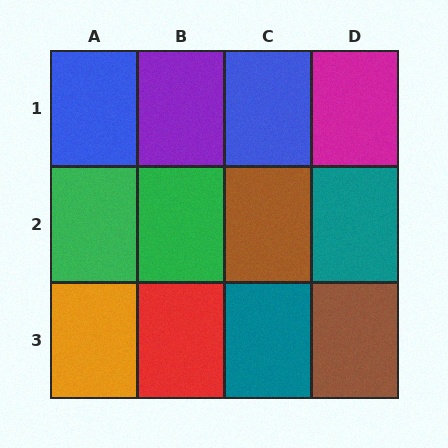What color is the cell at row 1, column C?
Blue.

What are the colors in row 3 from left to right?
Orange, red, teal, brown.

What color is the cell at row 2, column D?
Teal.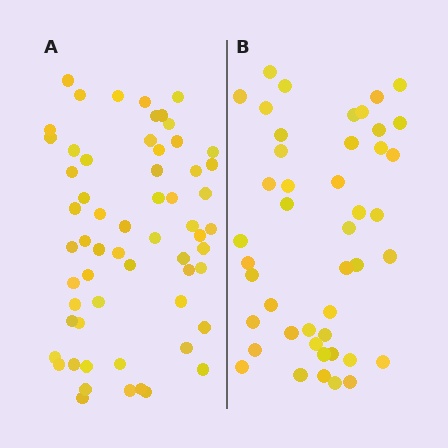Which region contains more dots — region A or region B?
Region A (the left region) has more dots.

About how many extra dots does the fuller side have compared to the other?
Region A has approximately 15 more dots than region B.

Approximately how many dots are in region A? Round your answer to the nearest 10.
About 60 dots.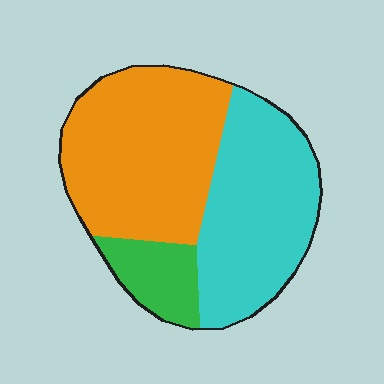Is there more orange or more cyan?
Orange.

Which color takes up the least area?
Green, at roughly 10%.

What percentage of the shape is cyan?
Cyan covers about 40% of the shape.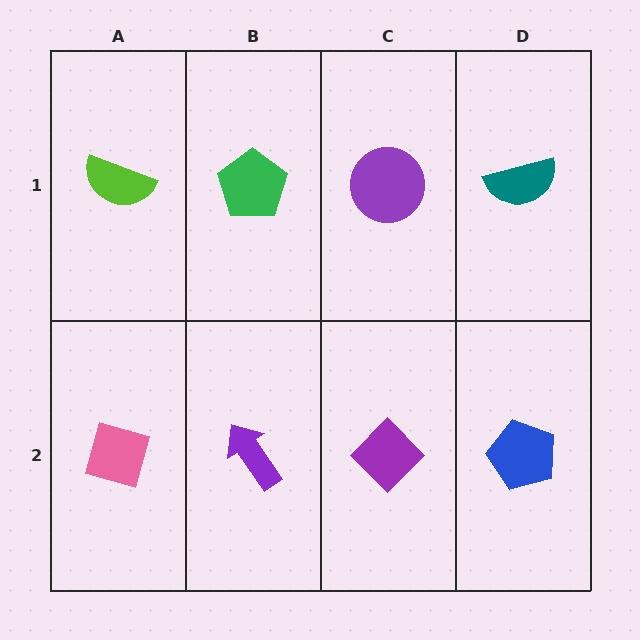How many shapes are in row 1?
4 shapes.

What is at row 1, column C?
A purple circle.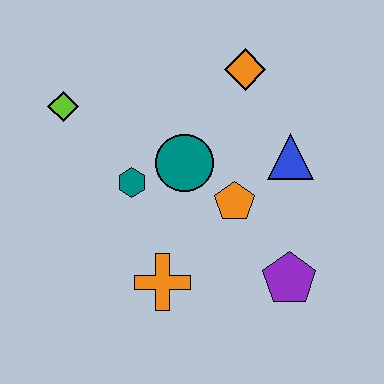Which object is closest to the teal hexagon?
The teal circle is closest to the teal hexagon.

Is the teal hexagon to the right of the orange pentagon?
No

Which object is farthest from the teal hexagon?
The purple pentagon is farthest from the teal hexagon.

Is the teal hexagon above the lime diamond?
No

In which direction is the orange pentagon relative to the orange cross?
The orange pentagon is above the orange cross.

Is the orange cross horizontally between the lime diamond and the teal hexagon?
No